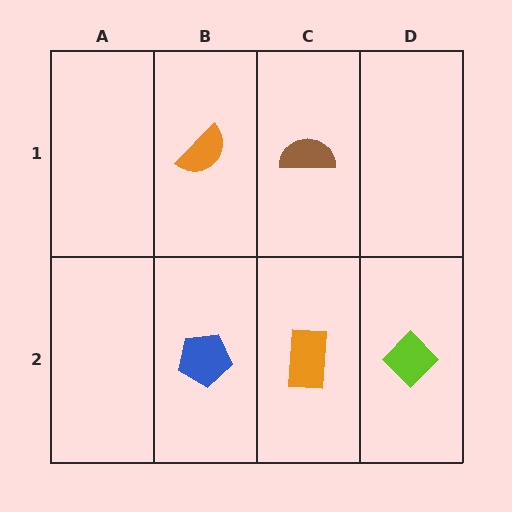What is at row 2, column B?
A blue pentagon.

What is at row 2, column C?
An orange rectangle.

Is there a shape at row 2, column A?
No, that cell is empty.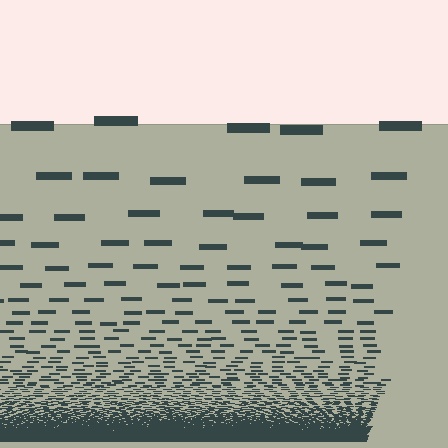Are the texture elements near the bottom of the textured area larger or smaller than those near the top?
Smaller. The gradient is inverted — elements near the bottom are smaller and denser.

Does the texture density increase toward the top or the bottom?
Density increases toward the bottom.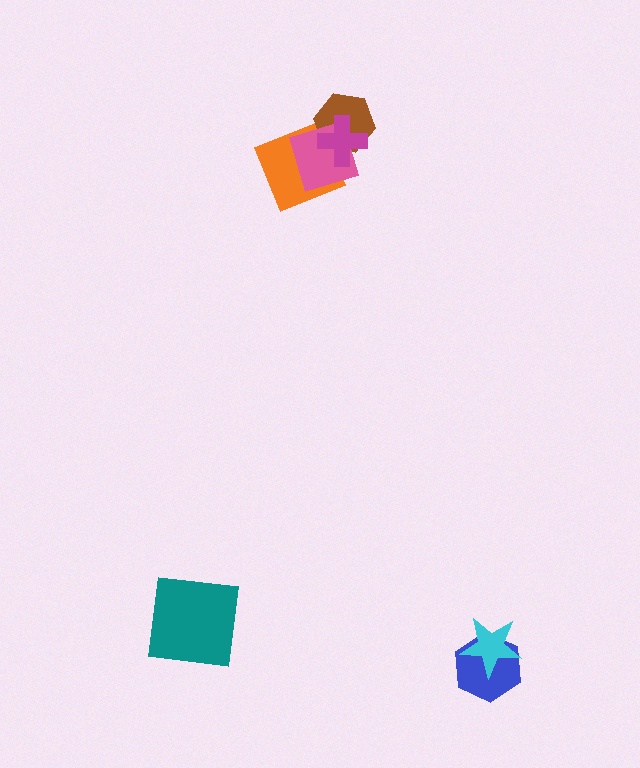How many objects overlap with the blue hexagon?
1 object overlaps with the blue hexagon.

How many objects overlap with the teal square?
0 objects overlap with the teal square.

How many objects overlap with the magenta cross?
3 objects overlap with the magenta cross.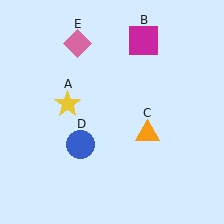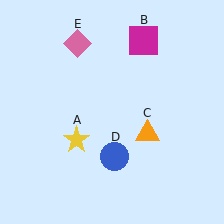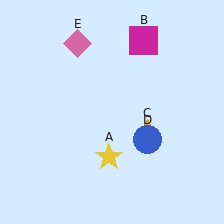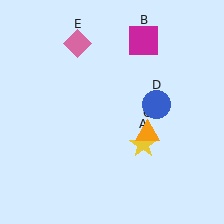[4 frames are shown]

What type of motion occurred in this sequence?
The yellow star (object A), blue circle (object D) rotated counterclockwise around the center of the scene.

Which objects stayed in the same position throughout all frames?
Magenta square (object B) and orange triangle (object C) and pink diamond (object E) remained stationary.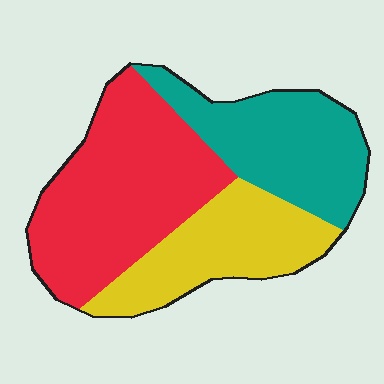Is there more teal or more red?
Red.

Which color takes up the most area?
Red, at roughly 45%.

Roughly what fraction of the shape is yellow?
Yellow takes up about one quarter (1/4) of the shape.